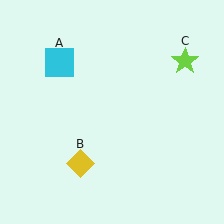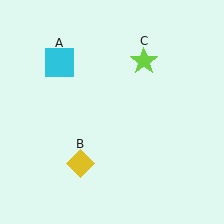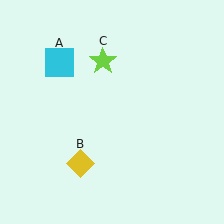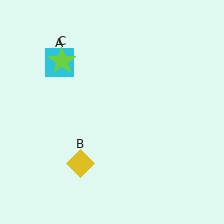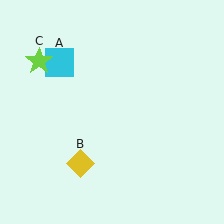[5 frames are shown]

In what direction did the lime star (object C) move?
The lime star (object C) moved left.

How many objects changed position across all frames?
1 object changed position: lime star (object C).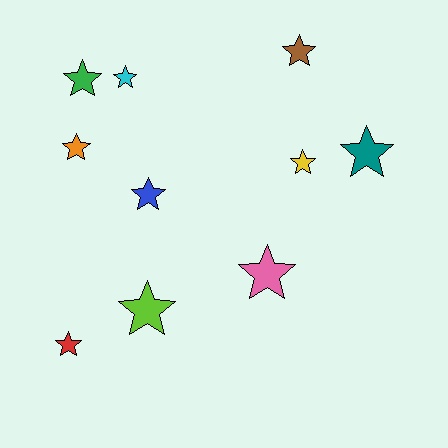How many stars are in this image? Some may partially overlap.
There are 10 stars.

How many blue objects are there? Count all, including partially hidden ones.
There is 1 blue object.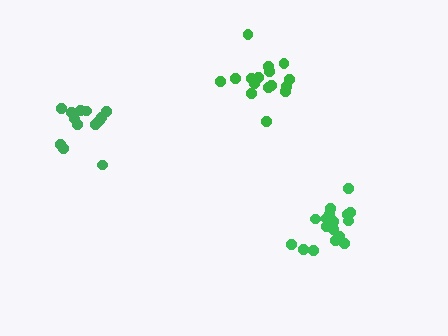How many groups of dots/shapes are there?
There are 3 groups.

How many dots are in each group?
Group 1: 18 dots, Group 2: 13 dots, Group 3: 16 dots (47 total).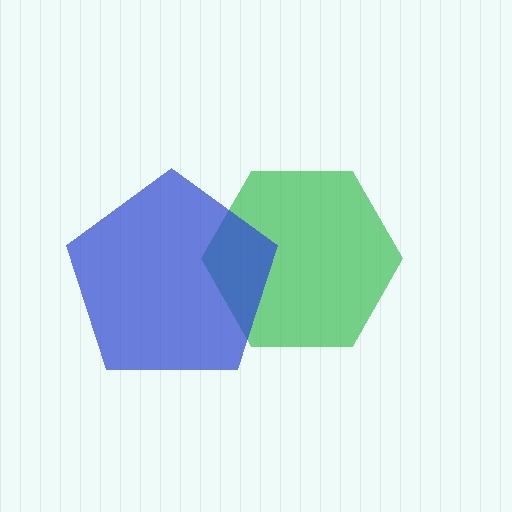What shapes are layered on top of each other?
The layered shapes are: a green hexagon, a blue pentagon.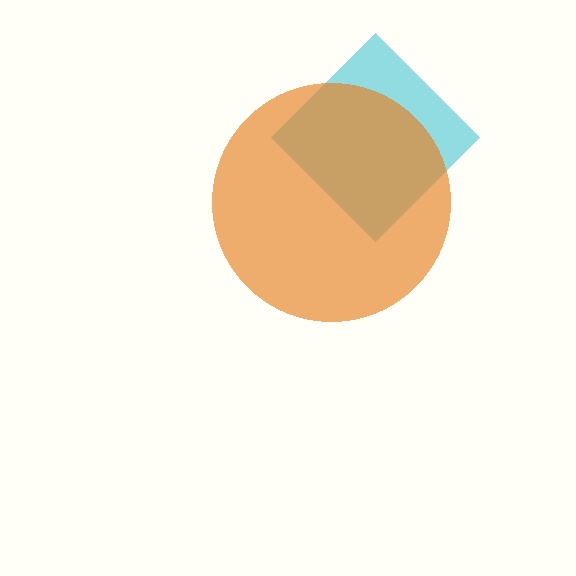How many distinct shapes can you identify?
There are 2 distinct shapes: a cyan diamond, an orange circle.